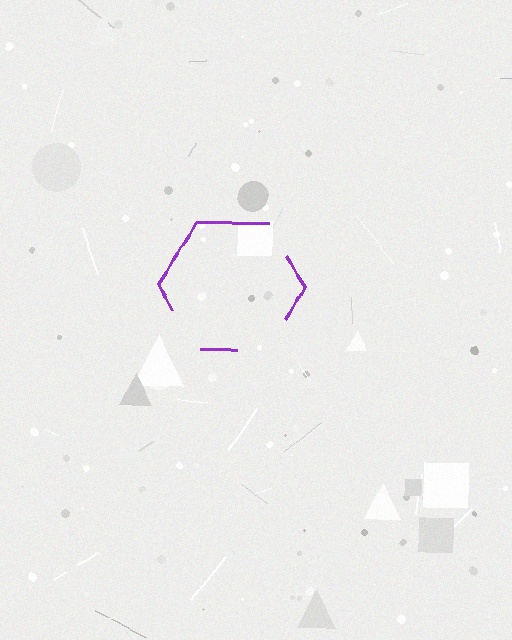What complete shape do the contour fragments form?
The contour fragments form a hexagon.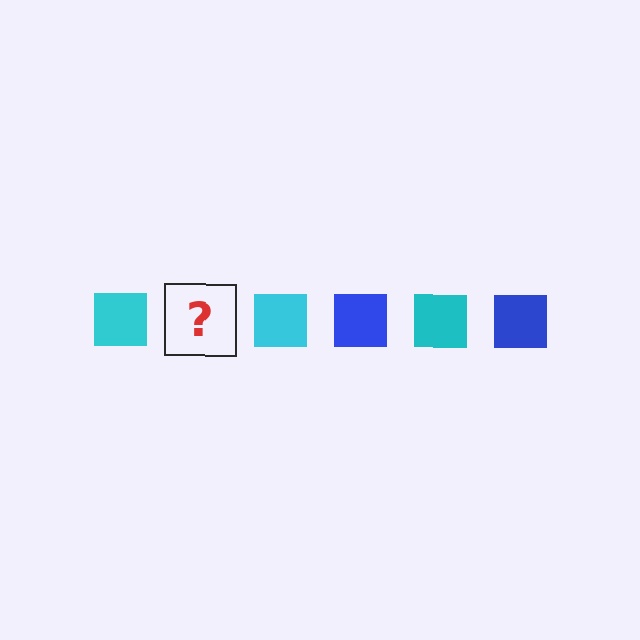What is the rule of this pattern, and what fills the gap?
The rule is that the pattern cycles through cyan, blue squares. The gap should be filled with a blue square.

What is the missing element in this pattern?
The missing element is a blue square.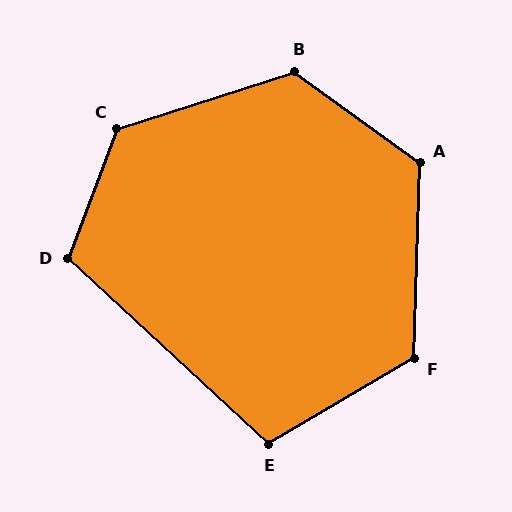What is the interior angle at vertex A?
Approximately 124 degrees (obtuse).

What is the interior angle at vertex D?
Approximately 112 degrees (obtuse).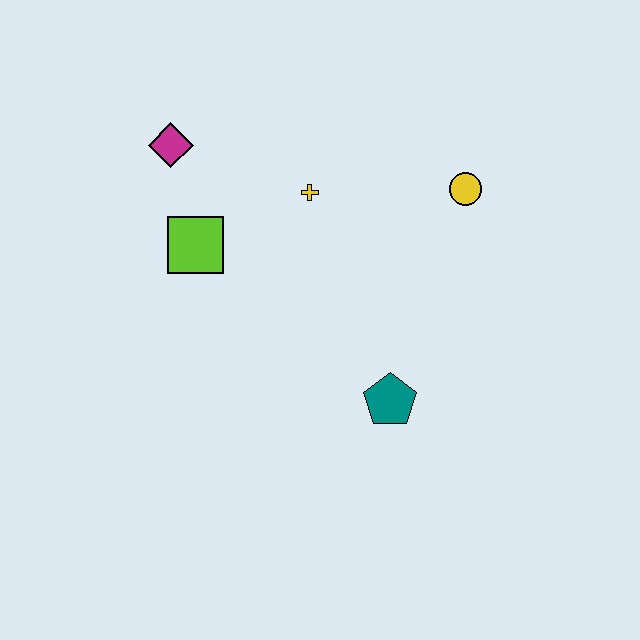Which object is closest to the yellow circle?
The yellow cross is closest to the yellow circle.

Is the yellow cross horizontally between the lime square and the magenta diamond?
No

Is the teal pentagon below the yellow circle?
Yes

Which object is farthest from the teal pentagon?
The magenta diamond is farthest from the teal pentagon.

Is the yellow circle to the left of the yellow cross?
No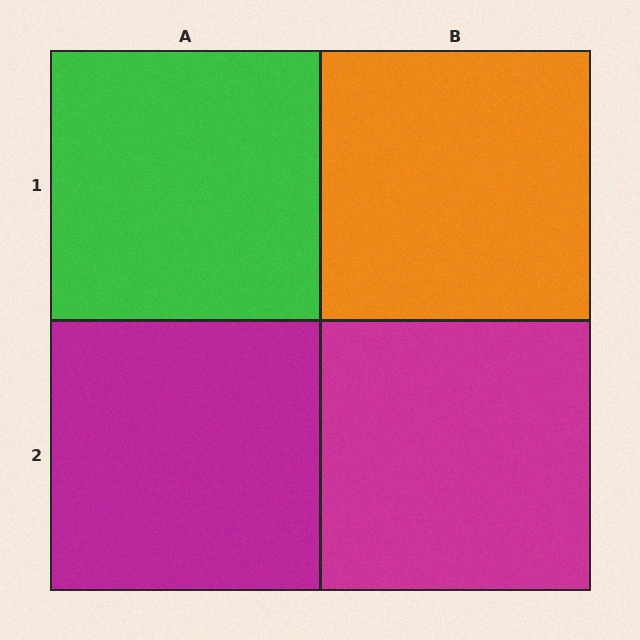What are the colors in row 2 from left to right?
Magenta, magenta.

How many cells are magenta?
2 cells are magenta.